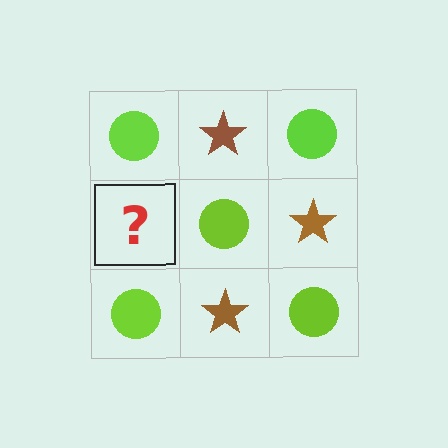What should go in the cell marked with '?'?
The missing cell should contain a brown star.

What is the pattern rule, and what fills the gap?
The rule is that it alternates lime circle and brown star in a checkerboard pattern. The gap should be filled with a brown star.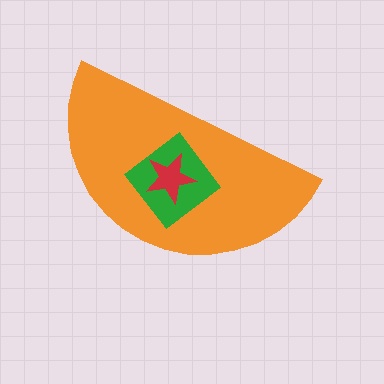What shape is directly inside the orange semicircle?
The green diamond.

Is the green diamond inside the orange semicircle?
Yes.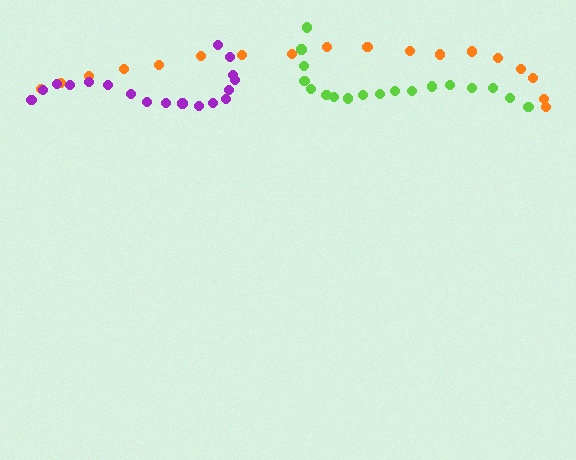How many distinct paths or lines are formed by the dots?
There are 3 distinct paths.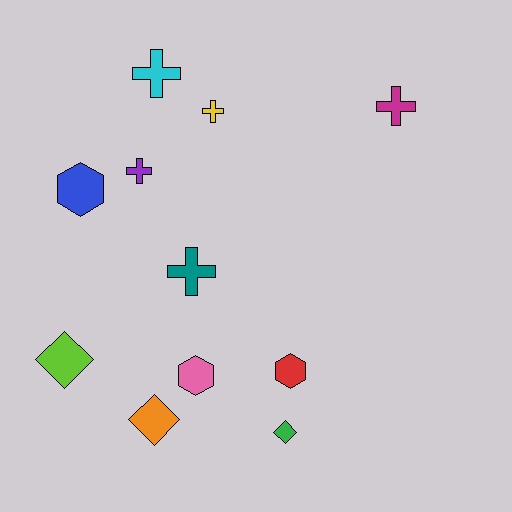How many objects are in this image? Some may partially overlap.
There are 11 objects.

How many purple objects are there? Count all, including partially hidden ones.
There is 1 purple object.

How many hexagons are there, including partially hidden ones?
There are 3 hexagons.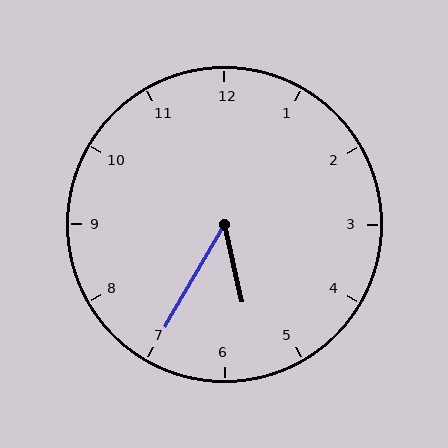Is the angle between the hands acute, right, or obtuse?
It is acute.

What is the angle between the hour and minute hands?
Approximately 42 degrees.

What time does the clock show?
5:35.